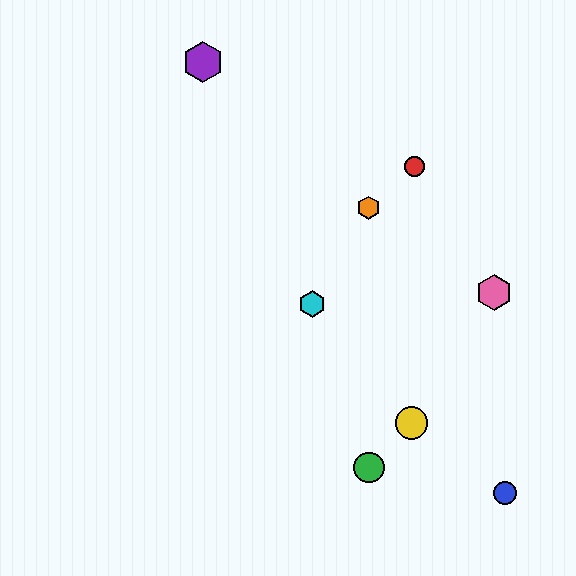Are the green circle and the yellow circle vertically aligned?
No, the green circle is at x≈369 and the yellow circle is at x≈412.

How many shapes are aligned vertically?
2 shapes (the green circle, the orange hexagon) are aligned vertically.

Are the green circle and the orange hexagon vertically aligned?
Yes, both are at x≈369.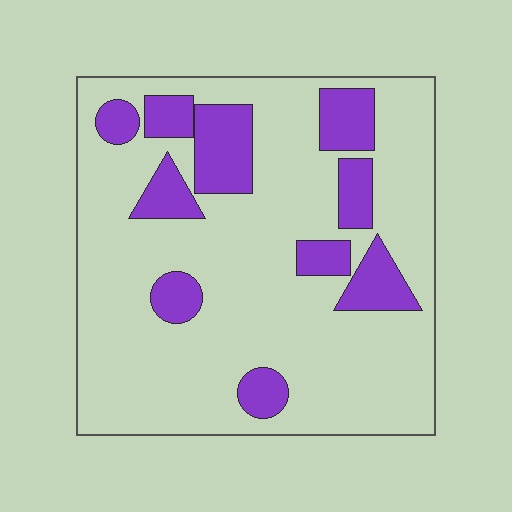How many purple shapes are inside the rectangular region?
10.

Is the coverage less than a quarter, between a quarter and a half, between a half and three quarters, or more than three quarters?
Less than a quarter.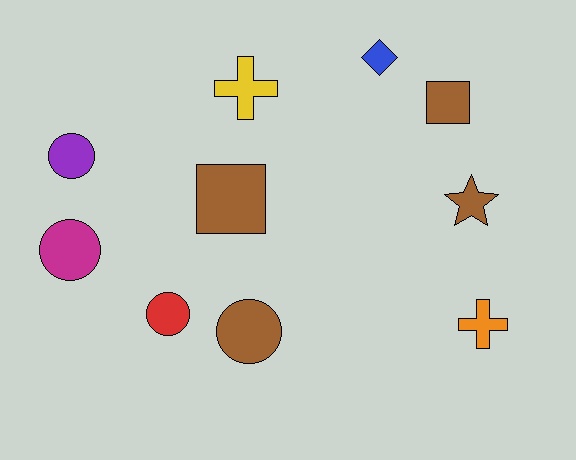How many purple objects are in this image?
There is 1 purple object.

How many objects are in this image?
There are 10 objects.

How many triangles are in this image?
There are no triangles.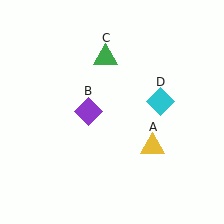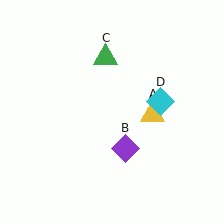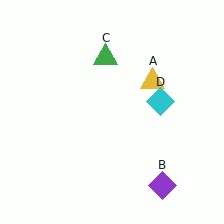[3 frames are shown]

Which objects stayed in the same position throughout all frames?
Green triangle (object C) and cyan diamond (object D) remained stationary.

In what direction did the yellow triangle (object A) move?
The yellow triangle (object A) moved up.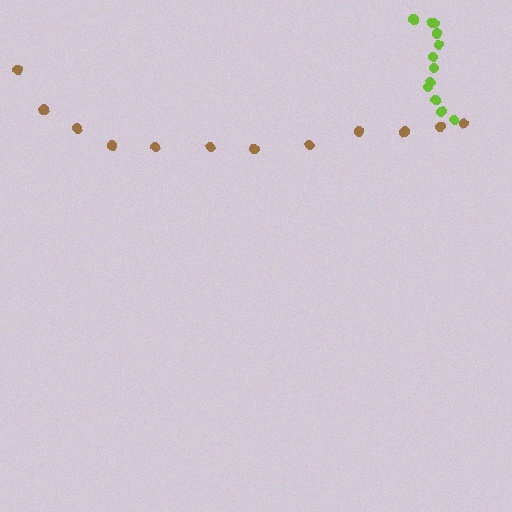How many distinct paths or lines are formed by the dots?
There are 2 distinct paths.